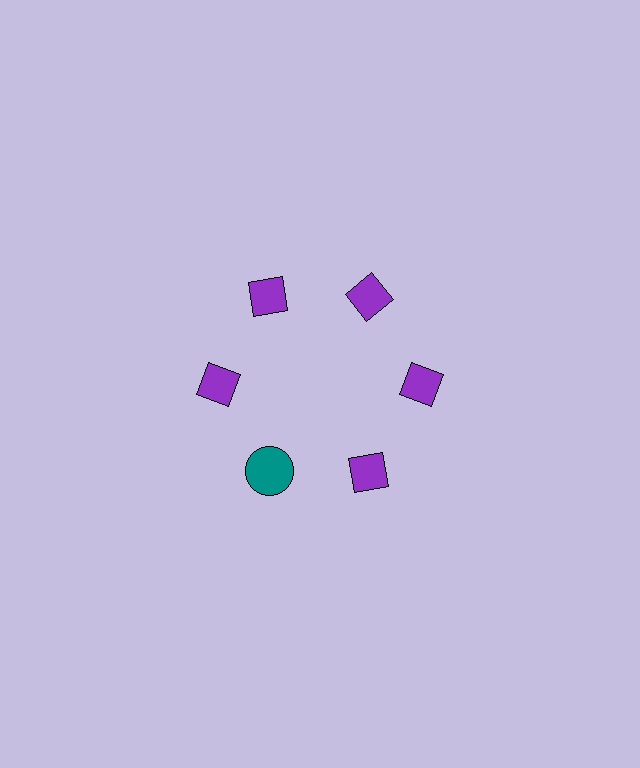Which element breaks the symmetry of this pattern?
The teal circle at roughly the 7 o'clock position breaks the symmetry. All other shapes are purple diamonds.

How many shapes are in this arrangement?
There are 6 shapes arranged in a ring pattern.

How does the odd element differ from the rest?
It differs in both color (teal instead of purple) and shape (circle instead of diamond).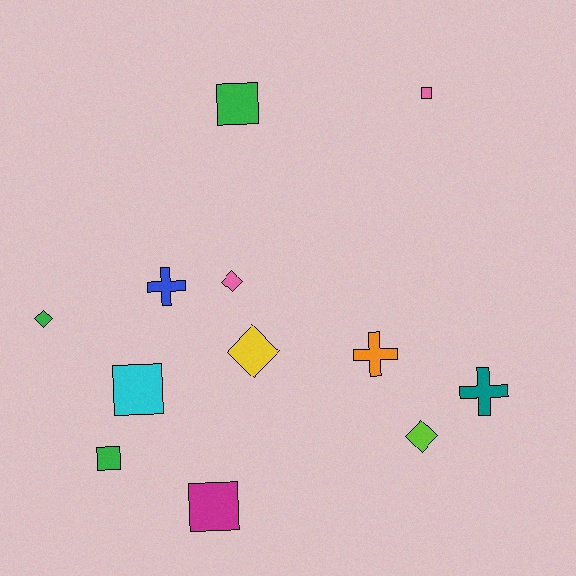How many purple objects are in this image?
There are no purple objects.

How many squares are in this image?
There are 5 squares.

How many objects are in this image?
There are 12 objects.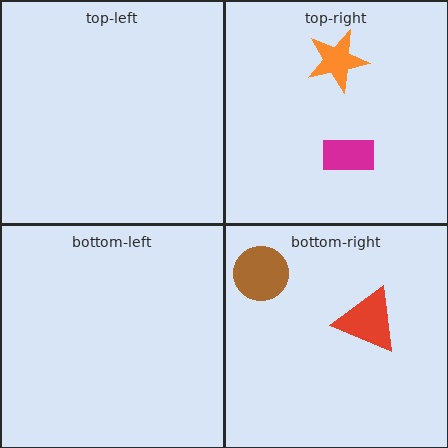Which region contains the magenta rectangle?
The top-right region.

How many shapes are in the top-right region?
2.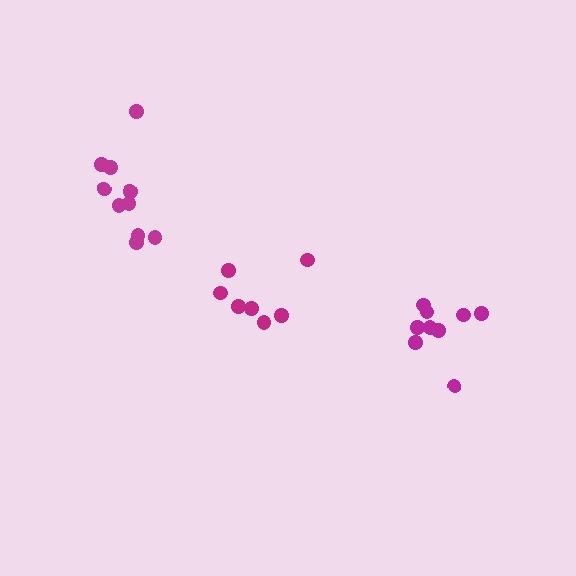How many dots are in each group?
Group 1: 10 dots, Group 2: 9 dots, Group 3: 7 dots (26 total).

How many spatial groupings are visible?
There are 3 spatial groupings.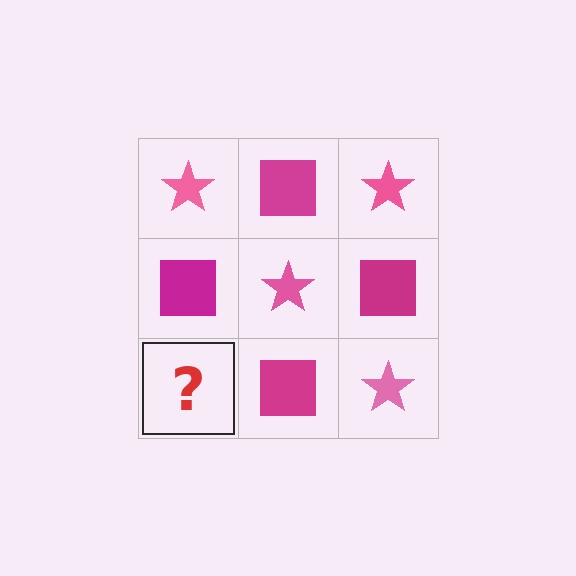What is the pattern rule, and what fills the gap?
The rule is that it alternates pink star and magenta square in a checkerboard pattern. The gap should be filled with a pink star.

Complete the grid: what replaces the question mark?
The question mark should be replaced with a pink star.